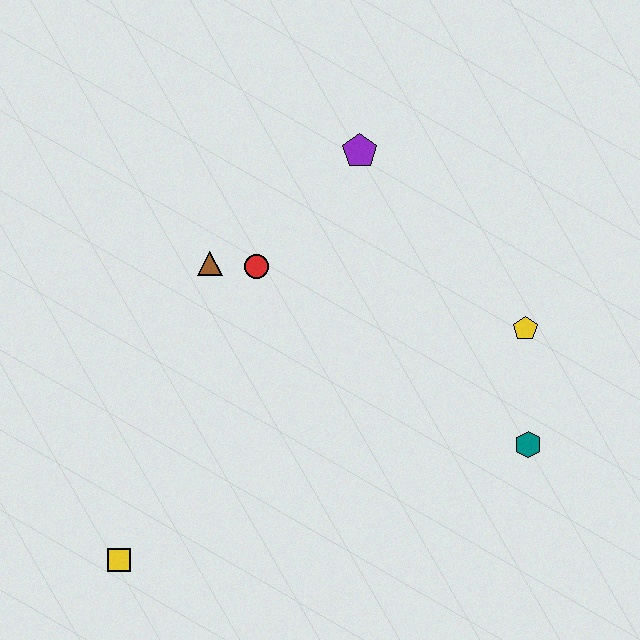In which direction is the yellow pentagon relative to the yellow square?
The yellow pentagon is to the right of the yellow square.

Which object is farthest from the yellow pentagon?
The yellow square is farthest from the yellow pentagon.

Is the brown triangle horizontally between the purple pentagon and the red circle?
No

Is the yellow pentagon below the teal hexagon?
No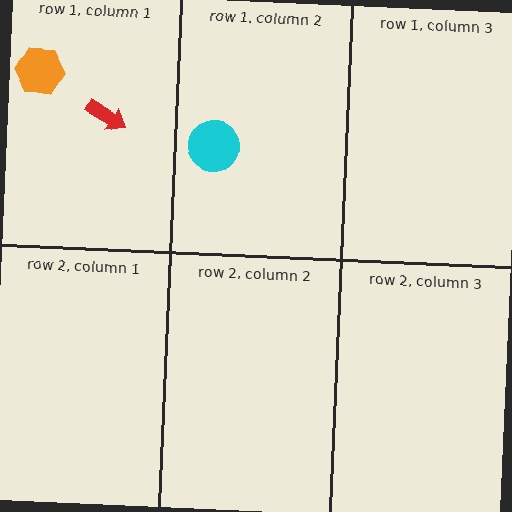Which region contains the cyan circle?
The row 1, column 2 region.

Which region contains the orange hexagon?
The row 1, column 1 region.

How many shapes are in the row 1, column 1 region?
2.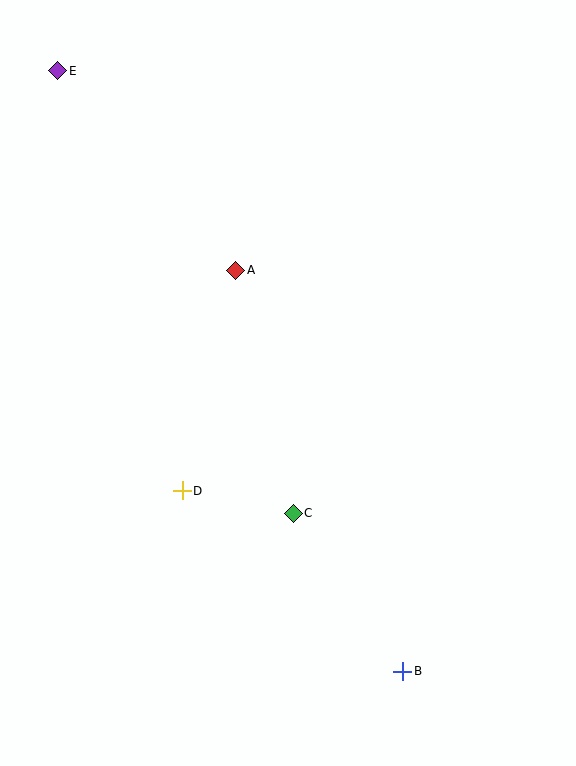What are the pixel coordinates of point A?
Point A is at (236, 270).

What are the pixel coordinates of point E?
Point E is at (58, 71).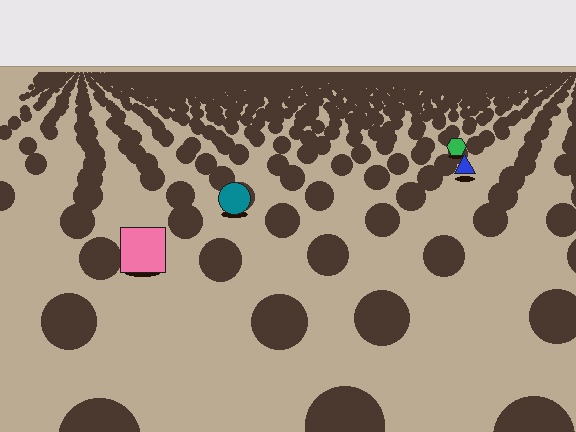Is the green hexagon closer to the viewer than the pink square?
No. The pink square is closer — you can tell from the texture gradient: the ground texture is coarser near it.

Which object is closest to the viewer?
The pink square is closest. The texture marks near it are larger and more spread out.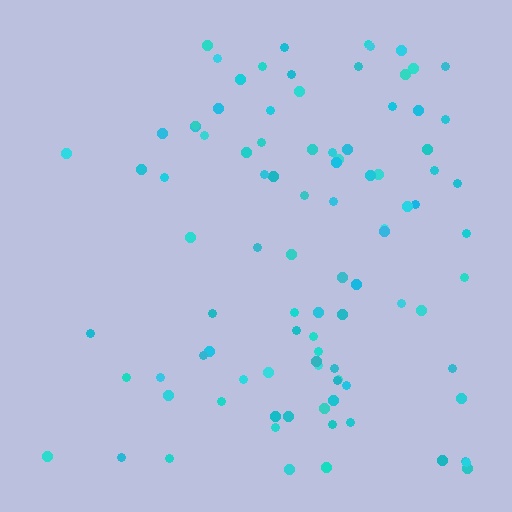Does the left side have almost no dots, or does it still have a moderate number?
Still a moderate number, just noticeably fewer than the right.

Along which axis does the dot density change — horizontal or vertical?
Horizontal.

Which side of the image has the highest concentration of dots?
The right.